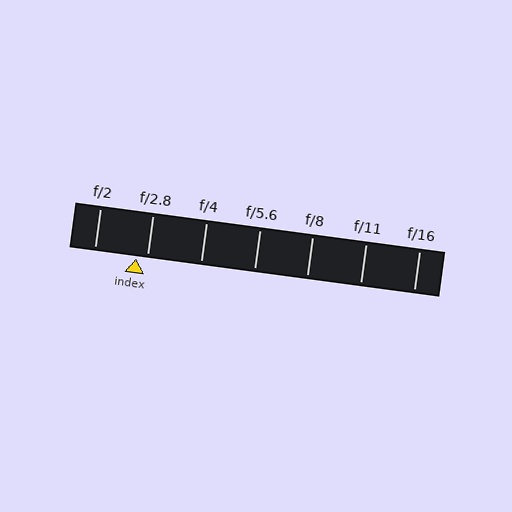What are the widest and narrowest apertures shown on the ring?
The widest aperture shown is f/2 and the narrowest is f/16.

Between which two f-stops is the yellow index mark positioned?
The index mark is between f/2 and f/2.8.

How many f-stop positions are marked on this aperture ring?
There are 7 f-stop positions marked.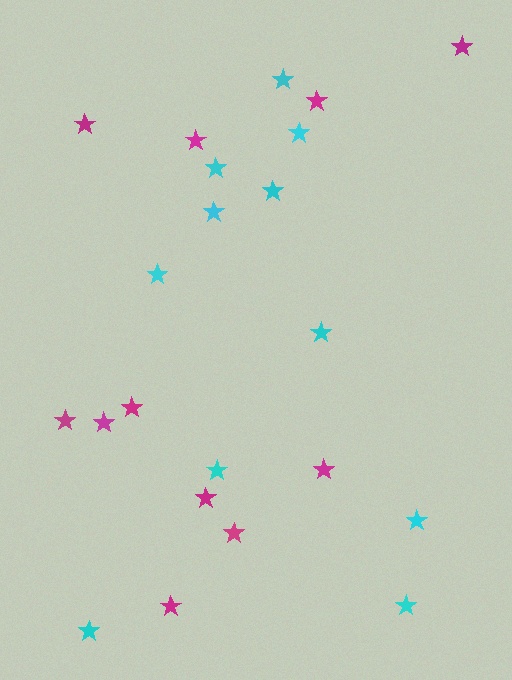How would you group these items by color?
There are 2 groups: one group of cyan stars (11) and one group of magenta stars (11).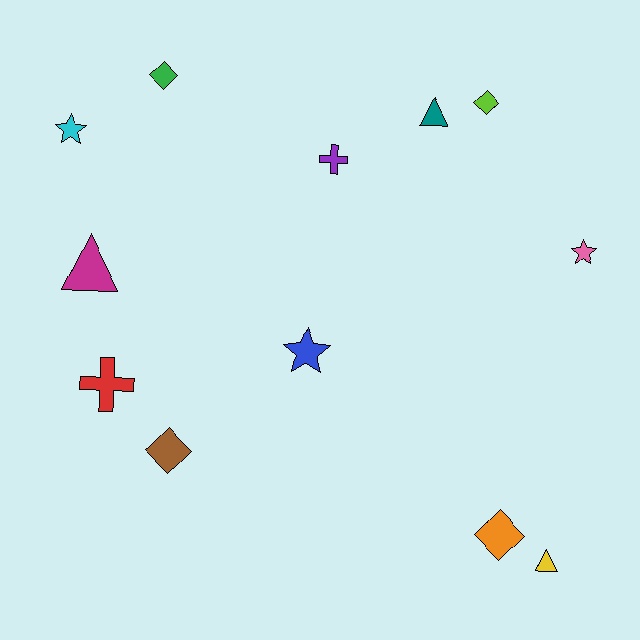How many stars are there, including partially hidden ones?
There are 3 stars.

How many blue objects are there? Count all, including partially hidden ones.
There is 1 blue object.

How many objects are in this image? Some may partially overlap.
There are 12 objects.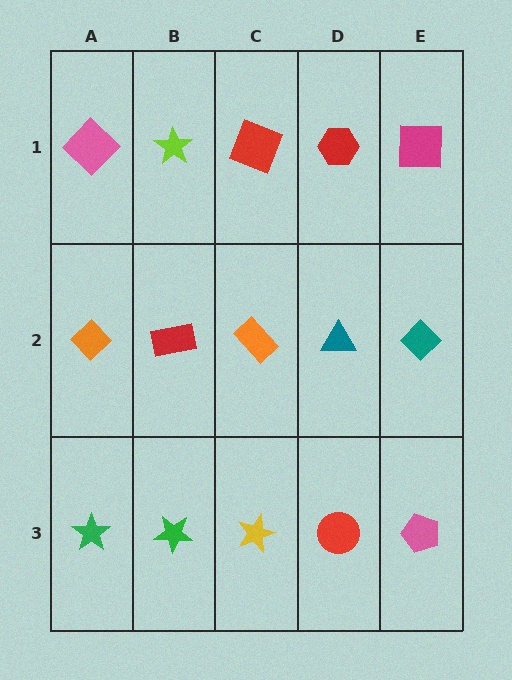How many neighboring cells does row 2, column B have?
4.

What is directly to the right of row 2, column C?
A teal triangle.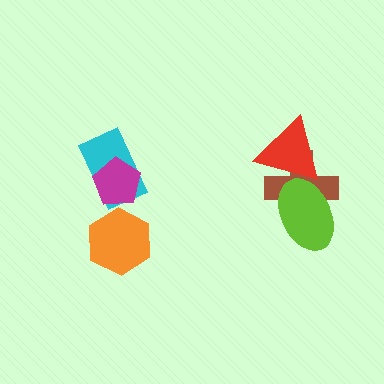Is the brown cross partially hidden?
Yes, it is partially covered by another shape.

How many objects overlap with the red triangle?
2 objects overlap with the red triangle.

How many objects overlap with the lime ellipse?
2 objects overlap with the lime ellipse.